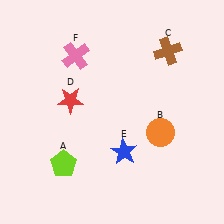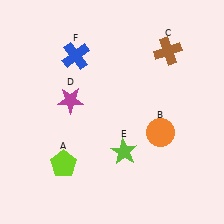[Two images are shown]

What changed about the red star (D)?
In Image 1, D is red. In Image 2, it changed to magenta.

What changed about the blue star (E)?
In Image 1, E is blue. In Image 2, it changed to lime.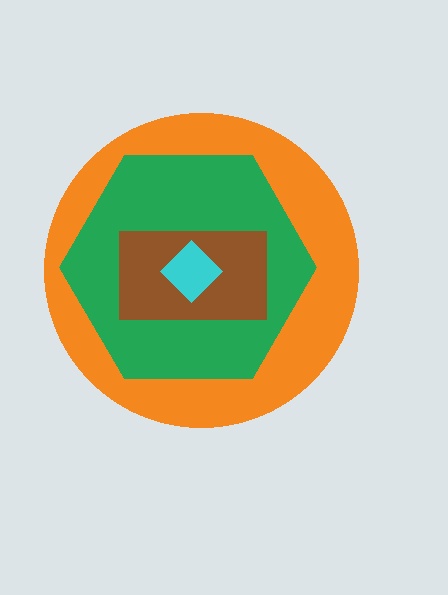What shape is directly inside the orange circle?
The green hexagon.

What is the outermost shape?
The orange circle.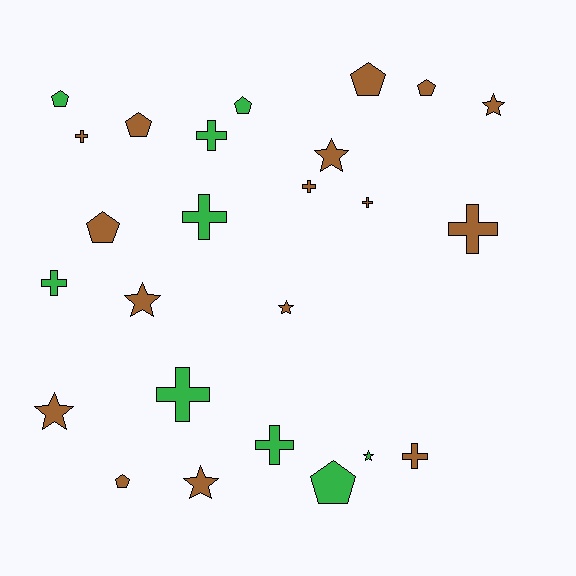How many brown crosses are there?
There are 5 brown crosses.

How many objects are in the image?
There are 25 objects.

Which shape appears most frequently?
Cross, with 10 objects.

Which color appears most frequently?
Brown, with 16 objects.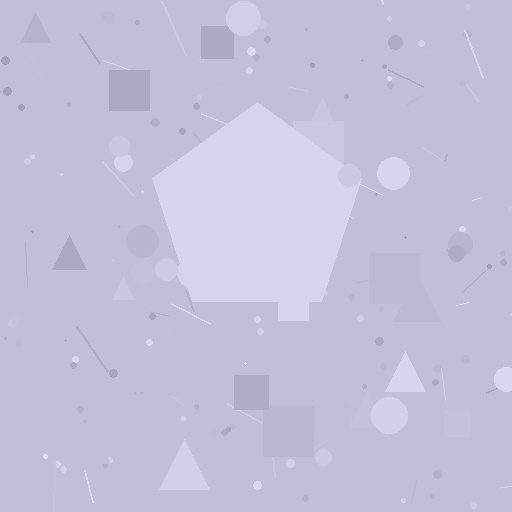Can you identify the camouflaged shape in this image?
The camouflaged shape is a pentagon.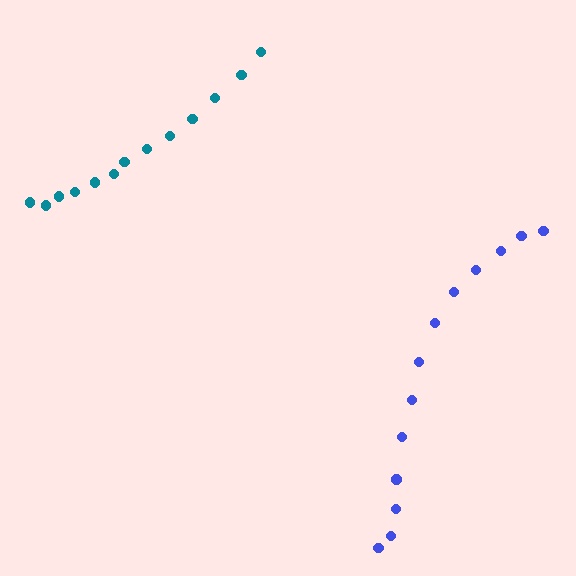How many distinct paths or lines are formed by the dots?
There are 2 distinct paths.